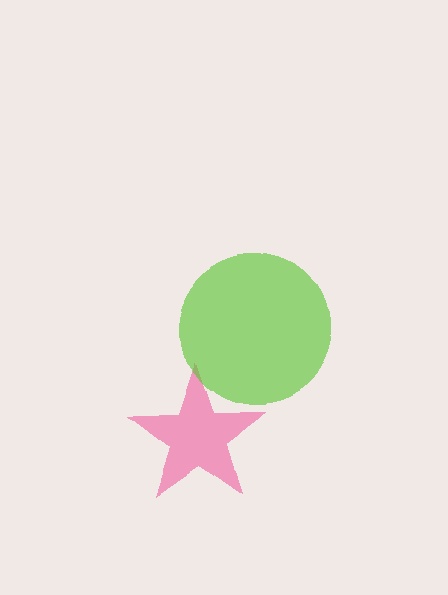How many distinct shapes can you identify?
There are 2 distinct shapes: a pink star, a lime circle.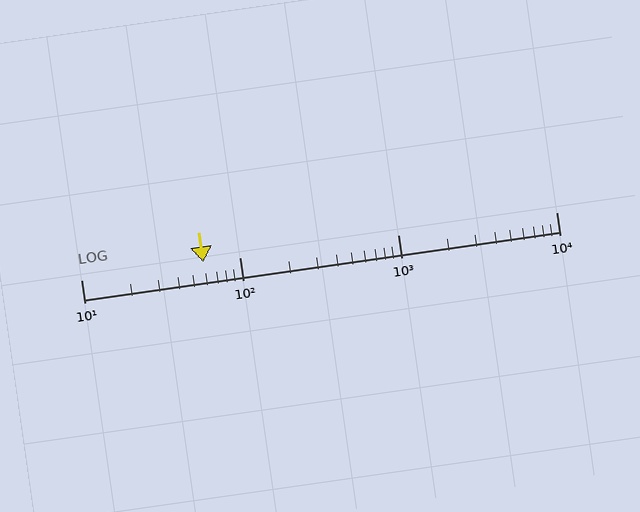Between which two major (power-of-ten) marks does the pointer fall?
The pointer is between 10 and 100.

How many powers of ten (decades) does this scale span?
The scale spans 3 decades, from 10 to 10000.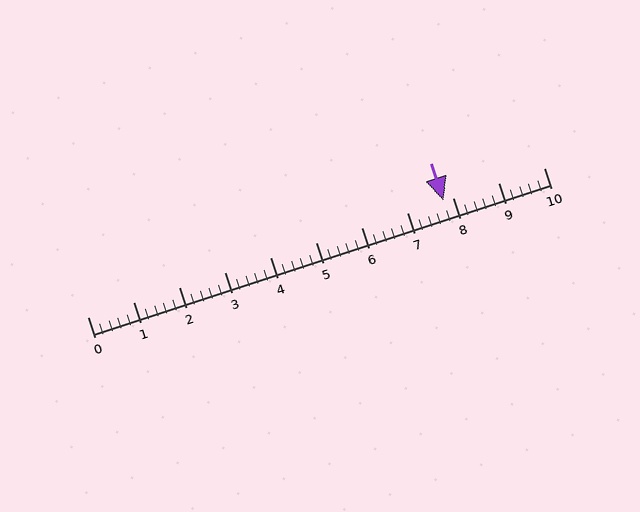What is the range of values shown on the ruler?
The ruler shows values from 0 to 10.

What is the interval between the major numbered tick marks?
The major tick marks are spaced 1 units apart.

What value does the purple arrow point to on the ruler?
The purple arrow points to approximately 7.8.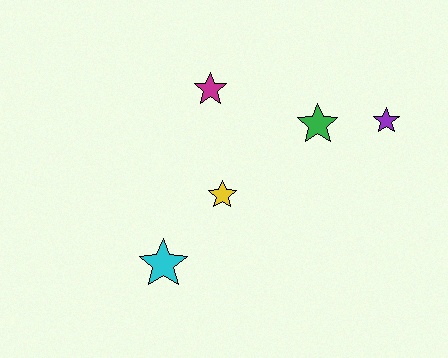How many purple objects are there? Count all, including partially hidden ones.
There is 1 purple object.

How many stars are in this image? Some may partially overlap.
There are 5 stars.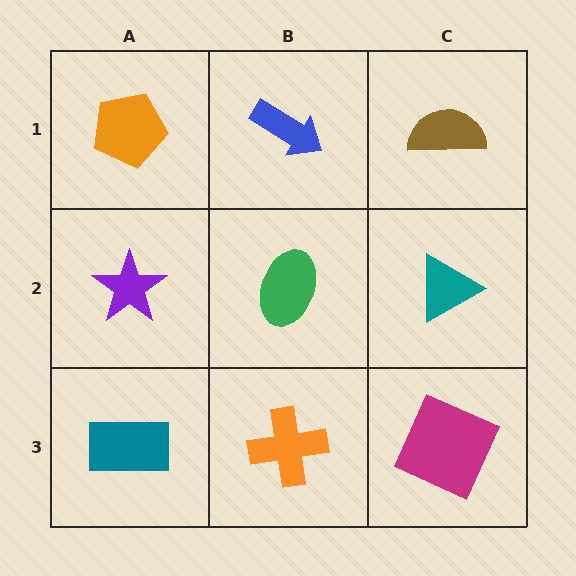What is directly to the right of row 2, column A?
A green ellipse.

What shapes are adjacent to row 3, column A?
A purple star (row 2, column A), an orange cross (row 3, column B).